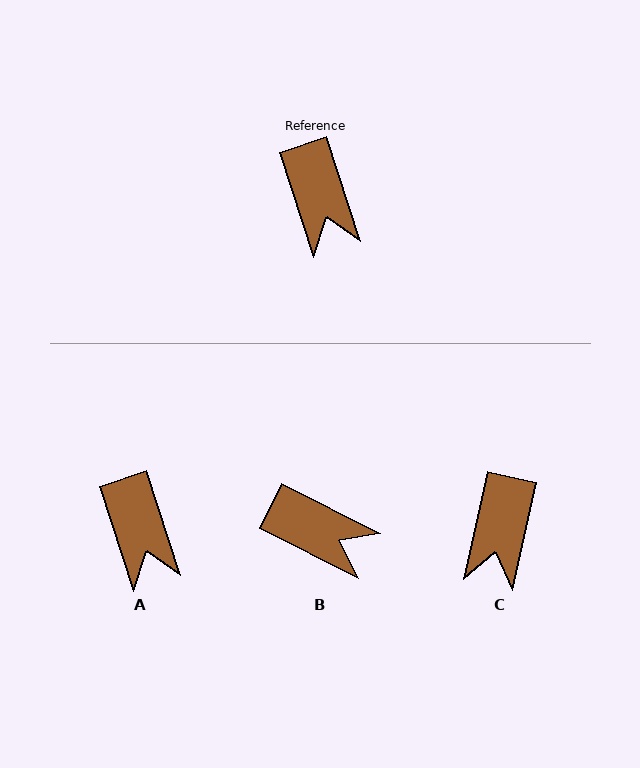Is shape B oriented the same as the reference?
No, it is off by about 45 degrees.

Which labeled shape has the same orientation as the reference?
A.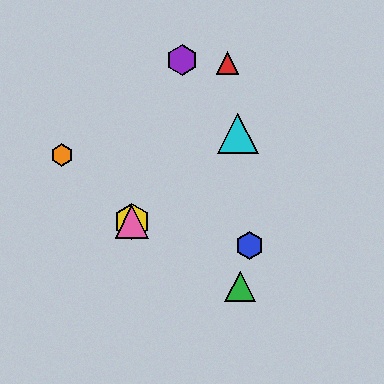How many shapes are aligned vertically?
2 shapes (the yellow hexagon, the pink triangle) are aligned vertically.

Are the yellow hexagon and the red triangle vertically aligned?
No, the yellow hexagon is at x≈132 and the red triangle is at x≈227.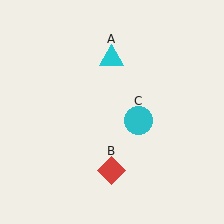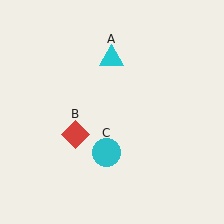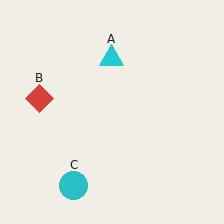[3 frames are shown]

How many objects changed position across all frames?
2 objects changed position: red diamond (object B), cyan circle (object C).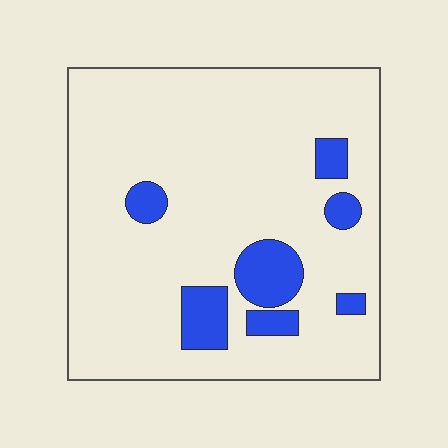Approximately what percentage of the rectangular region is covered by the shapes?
Approximately 15%.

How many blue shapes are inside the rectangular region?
7.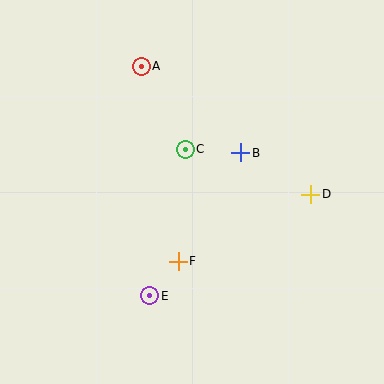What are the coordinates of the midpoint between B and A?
The midpoint between B and A is at (191, 110).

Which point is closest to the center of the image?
Point C at (185, 149) is closest to the center.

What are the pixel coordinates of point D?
Point D is at (311, 194).